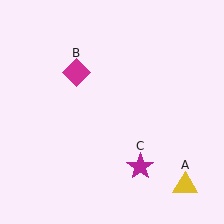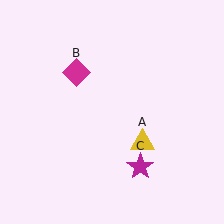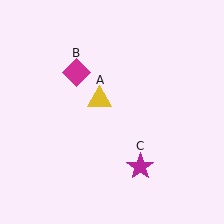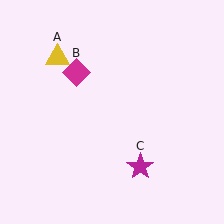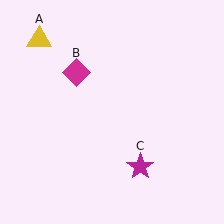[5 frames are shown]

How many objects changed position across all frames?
1 object changed position: yellow triangle (object A).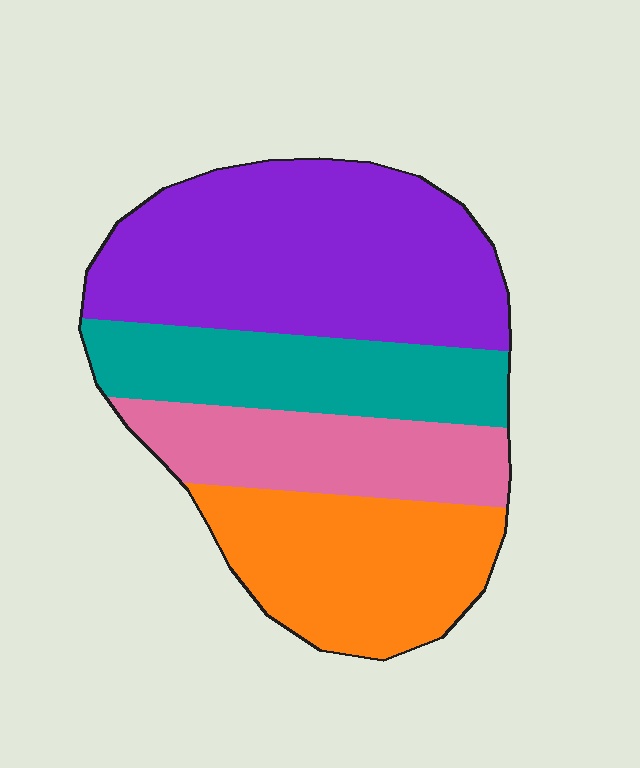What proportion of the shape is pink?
Pink takes up about one sixth (1/6) of the shape.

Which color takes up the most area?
Purple, at roughly 40%.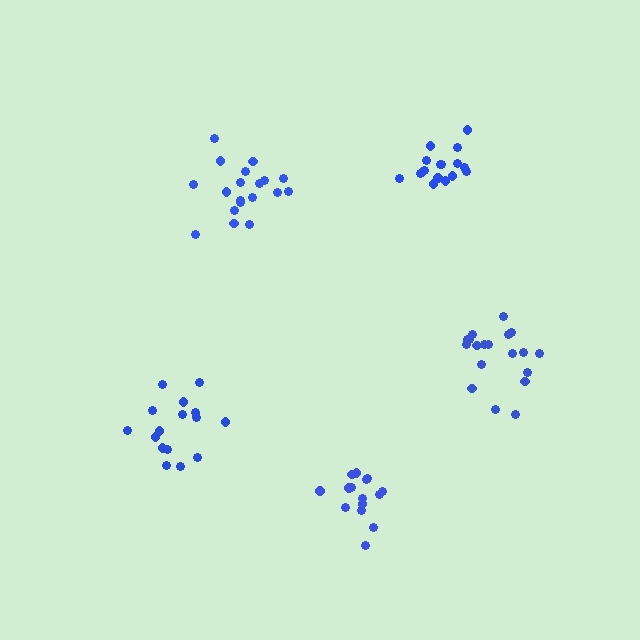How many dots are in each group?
Group 1: 19 dots, Group 2: 17 dots, Group 3: 15 dots, Group 4: 16 dots, Group 5: 19 dots (86 total).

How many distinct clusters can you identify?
There are 5 distinct clusters.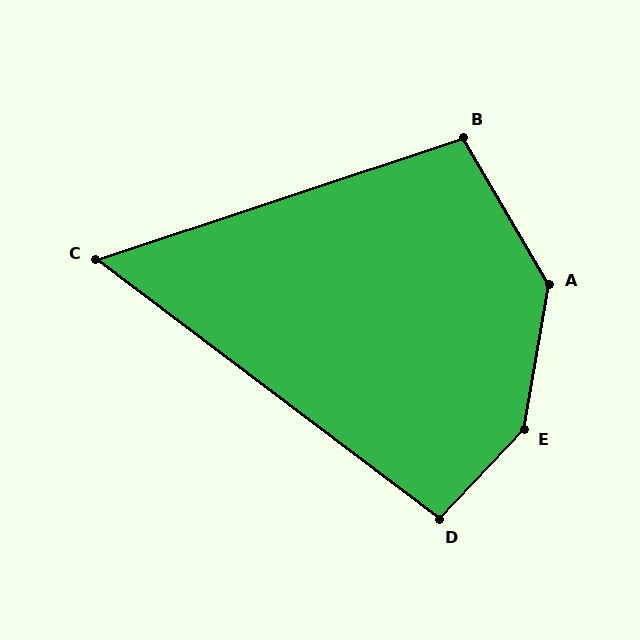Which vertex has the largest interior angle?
E, at approximately 146 degrees.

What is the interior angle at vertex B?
Approximately 102 degrees (obtuse).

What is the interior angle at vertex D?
Approximately 97 degrees (obtuse).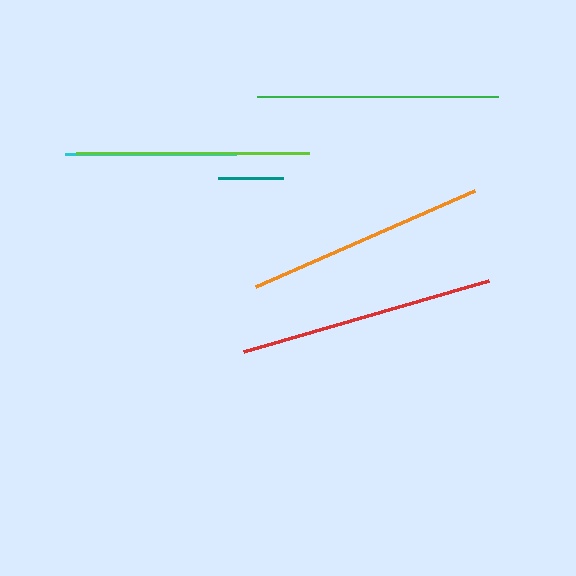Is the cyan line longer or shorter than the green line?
The green line is longer than the cyan line.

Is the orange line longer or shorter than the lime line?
The orange line is longer than the lime line.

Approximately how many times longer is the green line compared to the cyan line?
The green line is approximately 1.4 times the length of the cyan line.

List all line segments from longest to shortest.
From longest to shortest: red, green, orange, lime, cyan, teal.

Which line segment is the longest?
The red line is the longest at approximately 255 pixels.